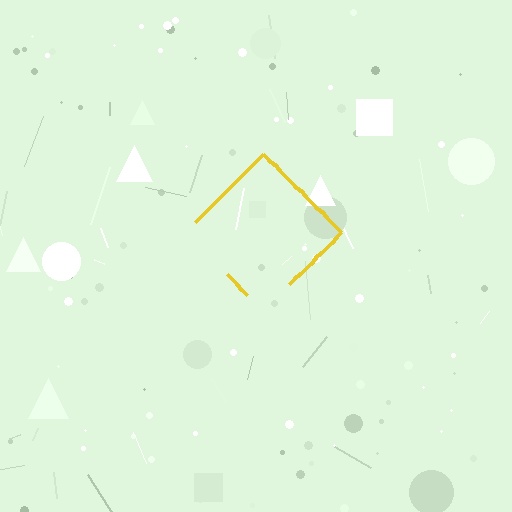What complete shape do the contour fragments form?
The contour fragments form a diamond.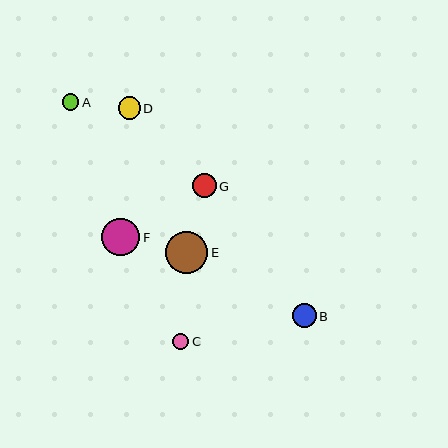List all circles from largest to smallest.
From largest to smallest: E, F, B, G, D, A, C.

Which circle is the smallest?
Circle C is the smallest with a size of approximately 16 pixels.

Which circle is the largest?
Circle E is the largest with a size of approximately 42 pixels.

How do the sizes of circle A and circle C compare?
Circle A and circle C are approximately the same size.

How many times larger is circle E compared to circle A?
Circle E is approximately 2.6 times the size of circle A.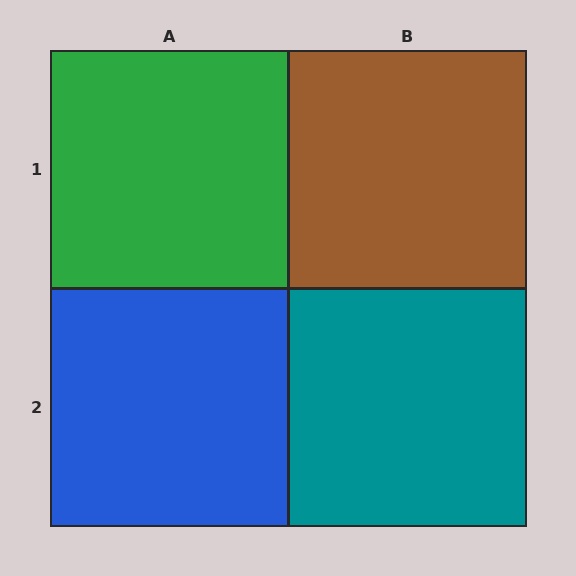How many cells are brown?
1 cell is brown.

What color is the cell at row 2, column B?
Teal.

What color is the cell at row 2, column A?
Blue.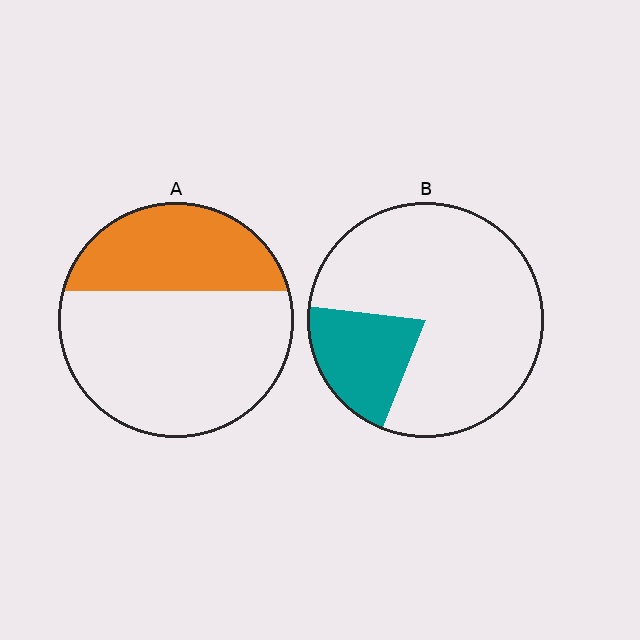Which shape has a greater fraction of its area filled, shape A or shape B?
Shape A.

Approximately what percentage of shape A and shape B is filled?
A is approximately 35% and B is approximately 20%.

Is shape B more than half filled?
No.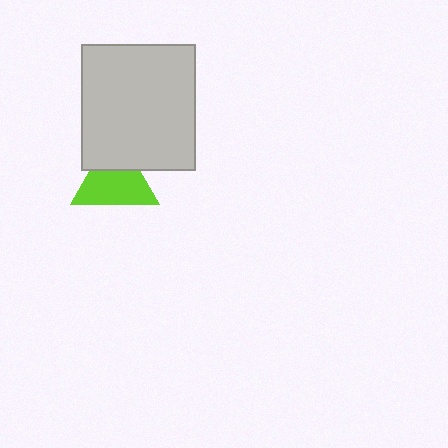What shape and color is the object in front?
The object in front is a light gray rectangle.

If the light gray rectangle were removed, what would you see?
You would see the complete lime triangle.